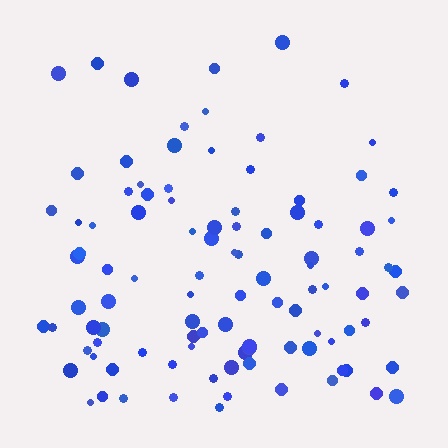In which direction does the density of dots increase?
From top to bottom, with the bottom side densest.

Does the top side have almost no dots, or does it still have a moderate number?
Still a moderate number, just noticeably fewer than the bottom.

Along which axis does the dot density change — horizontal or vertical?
Vertical.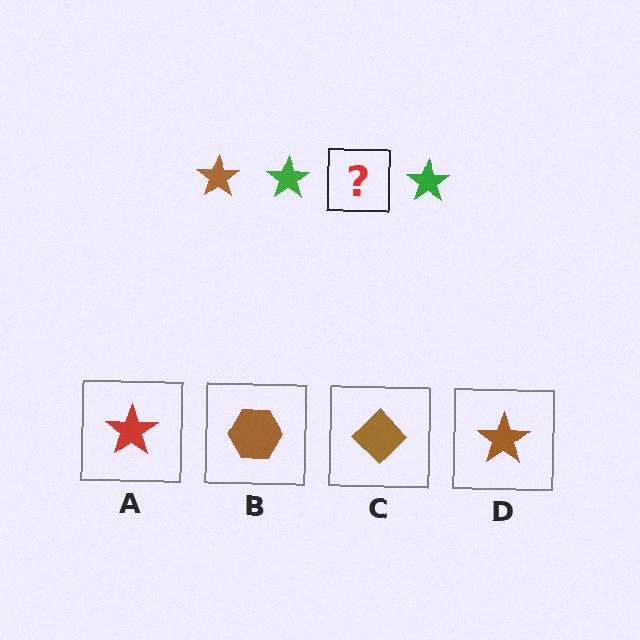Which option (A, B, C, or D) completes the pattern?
D.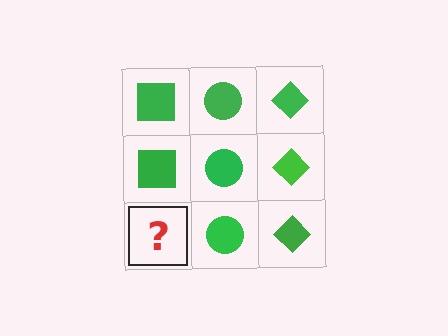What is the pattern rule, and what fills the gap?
The rule is that each column has a consistent shape. The gap should be filled with a green square.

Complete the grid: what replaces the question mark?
The question mark should be replaced with a green square.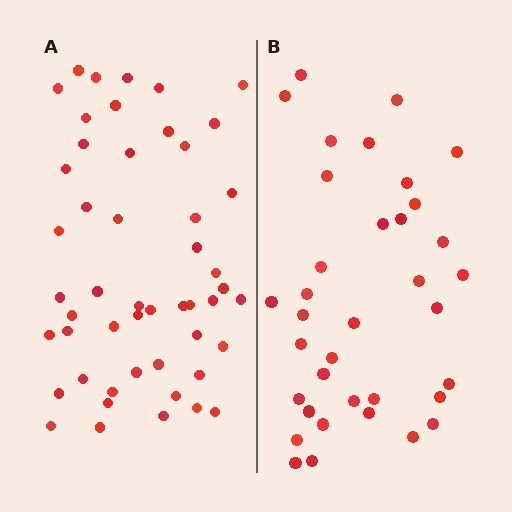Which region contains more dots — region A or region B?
Region A (the left region) has more dots.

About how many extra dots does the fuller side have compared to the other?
Region A has approximately 15 more dots than region B.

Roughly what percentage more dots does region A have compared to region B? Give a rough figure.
About 40% more.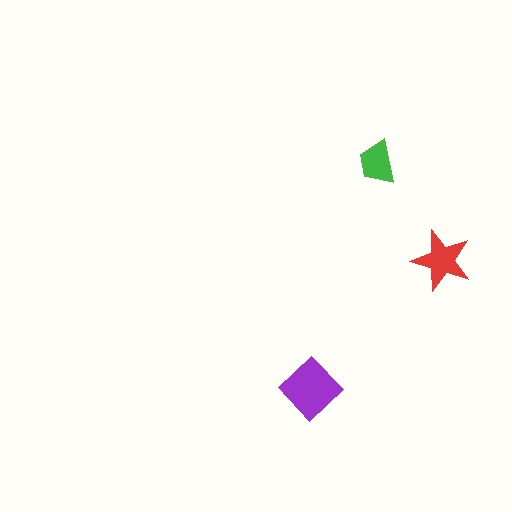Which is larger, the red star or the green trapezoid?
The red star.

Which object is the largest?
The purple diamond.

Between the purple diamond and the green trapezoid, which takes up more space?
The purple diamond.